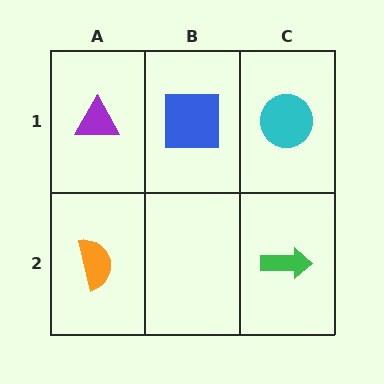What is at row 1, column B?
A blue square.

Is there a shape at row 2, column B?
No, that cell is empty.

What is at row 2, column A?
An orange semicircle.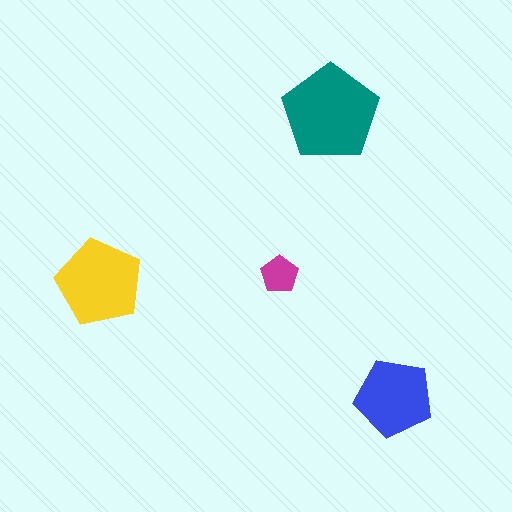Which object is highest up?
The teal pentagon is topmost.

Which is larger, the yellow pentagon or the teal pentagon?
The teal one.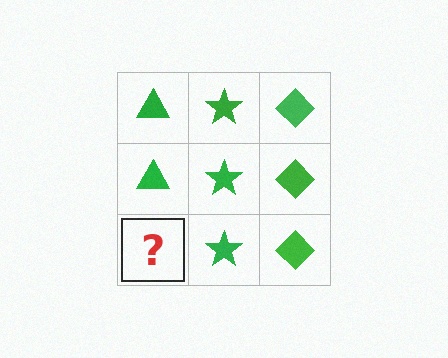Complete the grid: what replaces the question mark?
The question mark should be replaced with a green triangle.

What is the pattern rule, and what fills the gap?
The rule is that each column has a consistent shape. The gap should be filled with a green triangle.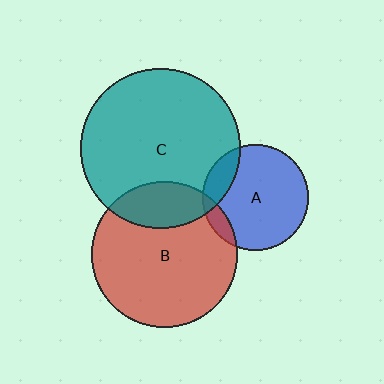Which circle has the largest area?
Circle C (teal).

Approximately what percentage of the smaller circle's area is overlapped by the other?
Approximately 20%.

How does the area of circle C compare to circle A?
Approximately 2.3 times.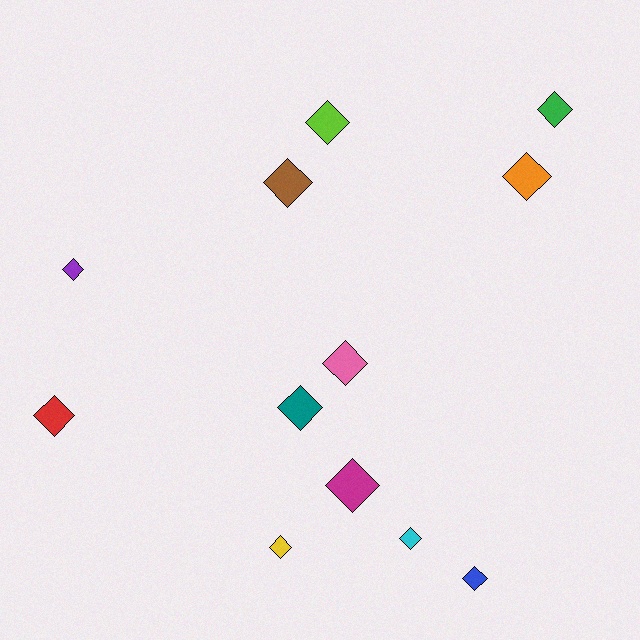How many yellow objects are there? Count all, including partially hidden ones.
There is 1 yellow object.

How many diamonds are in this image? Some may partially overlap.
There are 12 diamonds.